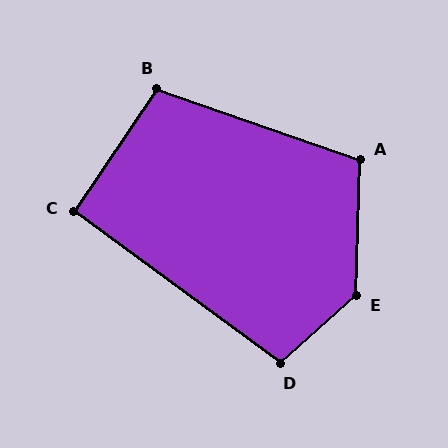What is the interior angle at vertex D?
Approximately 102 degrees (obtuse).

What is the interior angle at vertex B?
Approximately 105 degrees (obtuse).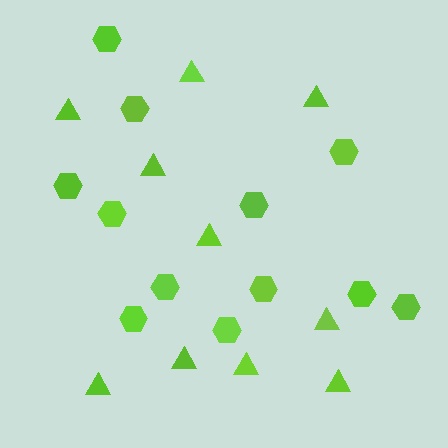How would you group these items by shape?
There are 2 groups: one group of hexagons (12) and one group of triangles (10).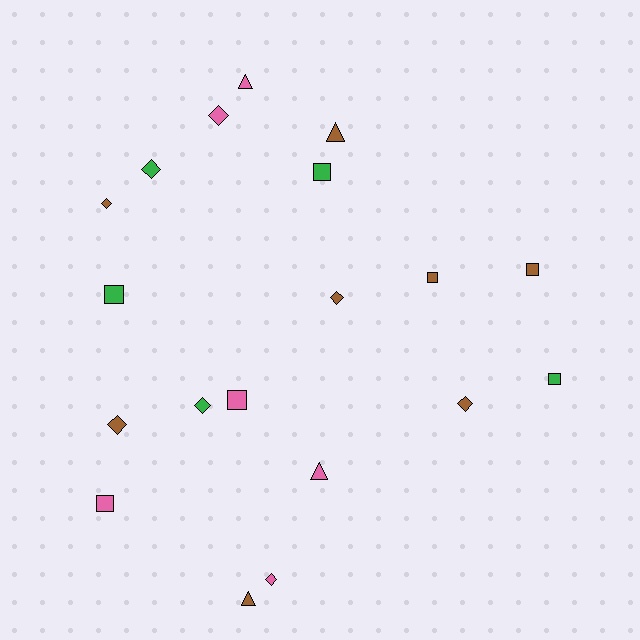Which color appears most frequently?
Brown, with 8 objects.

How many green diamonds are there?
There are 2 green diamonds.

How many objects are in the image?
There are 19 objects.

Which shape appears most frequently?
Diamond, with 8 objects.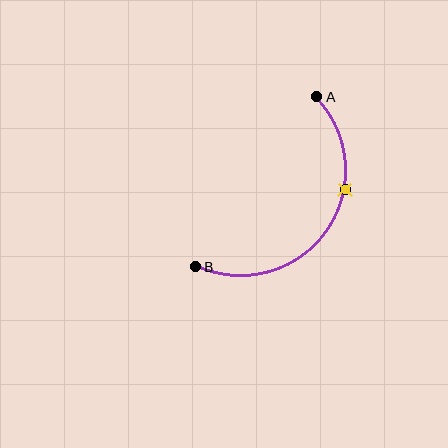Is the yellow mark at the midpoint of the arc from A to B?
No. The yellow mark lies on the arc but is closer to endpoint A. The arc midpoint would be at the point on the curve equidistant along the arc from both A and B.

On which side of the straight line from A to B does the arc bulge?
The arc bulges below and to the right of the straight line connecting A and B.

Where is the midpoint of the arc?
The arc midpoint is the point on the curve farthest from the straight line joining A and B. It sits below and to the right of that line.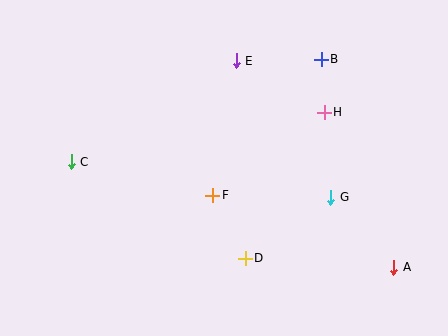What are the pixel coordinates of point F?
Point F is at (213, 195).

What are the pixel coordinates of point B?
Point B is at (321, 59).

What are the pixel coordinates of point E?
Point E is at (236, 61).